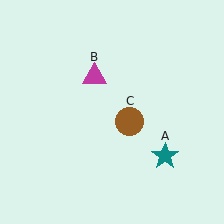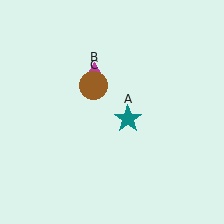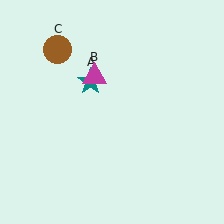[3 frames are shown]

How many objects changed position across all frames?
2 objects changed position: teal star (object A), brown circle (object C).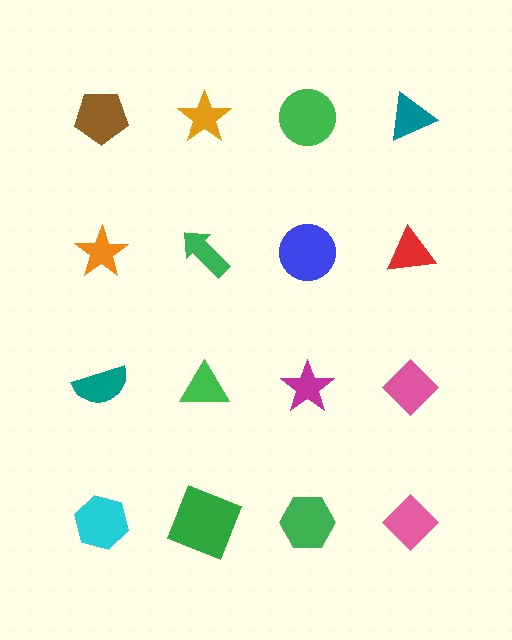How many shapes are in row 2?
4 shapes.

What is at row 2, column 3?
A blue circle.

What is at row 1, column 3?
A green circle.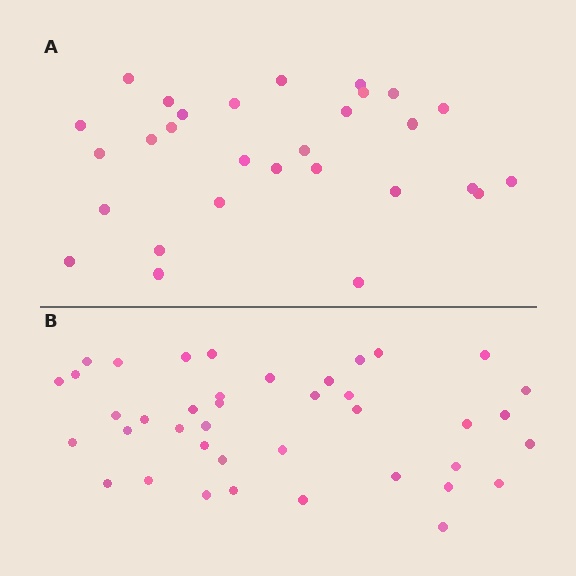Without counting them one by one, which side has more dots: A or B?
Region B (the bottom region) has more dots.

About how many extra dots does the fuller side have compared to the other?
Region B has roughly 12 or so more dots than region A.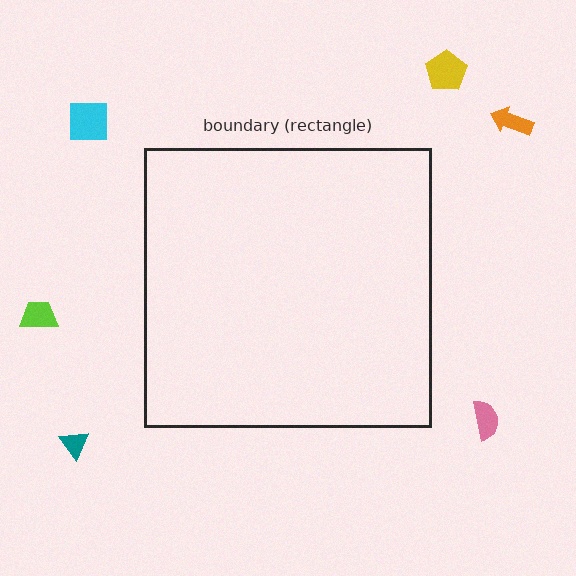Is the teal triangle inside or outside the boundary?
Outside.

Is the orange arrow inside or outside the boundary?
Outside.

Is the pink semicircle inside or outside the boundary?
Outside.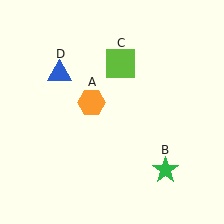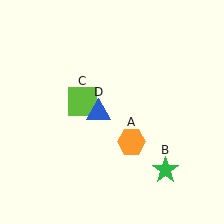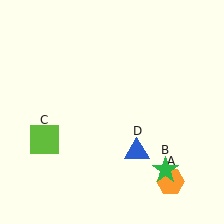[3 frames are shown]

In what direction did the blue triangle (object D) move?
The blue triangle (object D) moved down and to the right.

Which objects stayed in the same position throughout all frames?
Green star (object B) remained stationary.